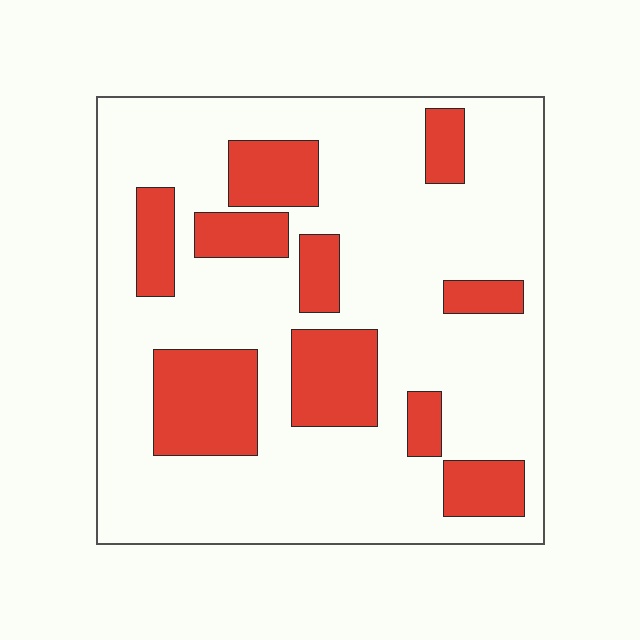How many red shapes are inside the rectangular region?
10.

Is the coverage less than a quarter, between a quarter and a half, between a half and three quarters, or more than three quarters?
Between a quarter and a half.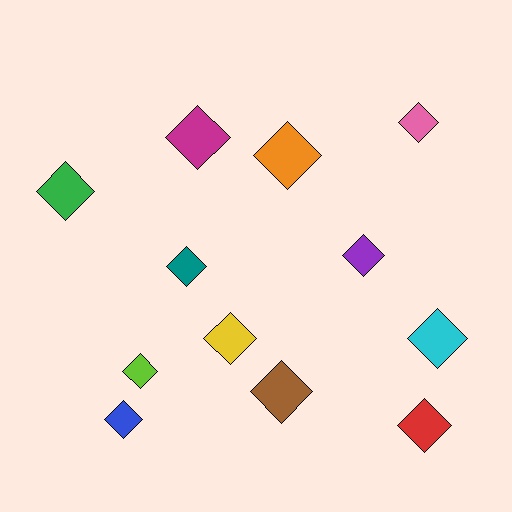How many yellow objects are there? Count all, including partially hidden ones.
There is 1 yellow object.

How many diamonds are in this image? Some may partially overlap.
There are 12 diamonds.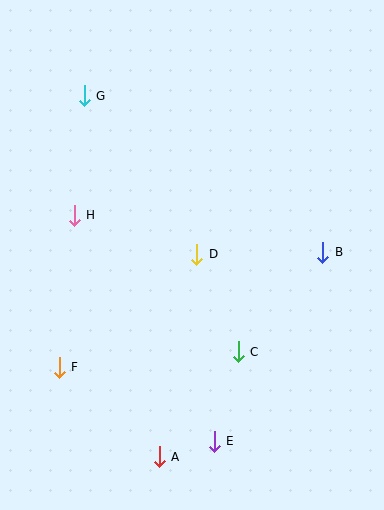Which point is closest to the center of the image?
Point D at (197, 254) is closest to the center.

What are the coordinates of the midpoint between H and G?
The midpoint between H and G is at (79, 155).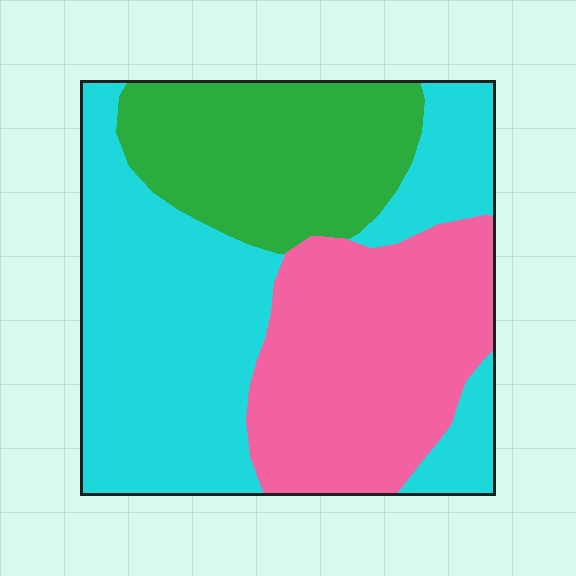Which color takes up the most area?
Cyan, at roughly 45%.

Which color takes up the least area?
Green, at roughly 25%.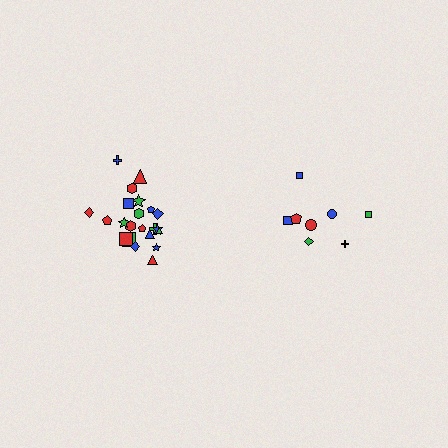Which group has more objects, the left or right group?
The left group.